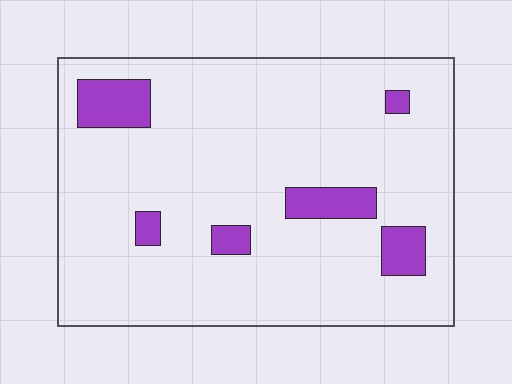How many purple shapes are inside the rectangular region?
6.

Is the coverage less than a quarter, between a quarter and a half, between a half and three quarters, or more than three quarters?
Less than a quarter.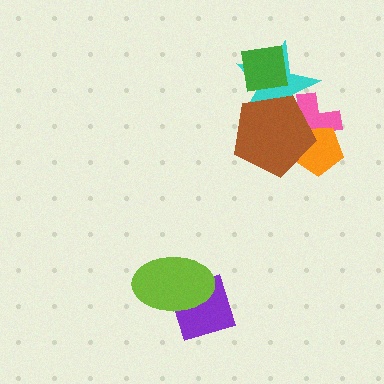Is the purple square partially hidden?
Yes, it is partially covered by another shape.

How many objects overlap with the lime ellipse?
1 object overlaps with the lime ellipse.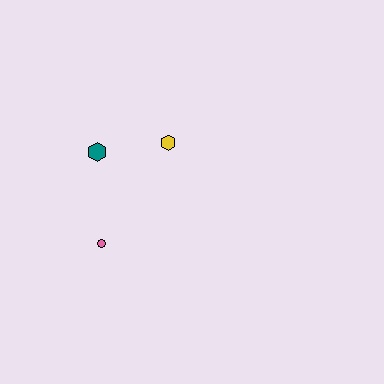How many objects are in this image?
There are 3 objects.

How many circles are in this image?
There is 1 circle.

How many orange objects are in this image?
There are no orange objects.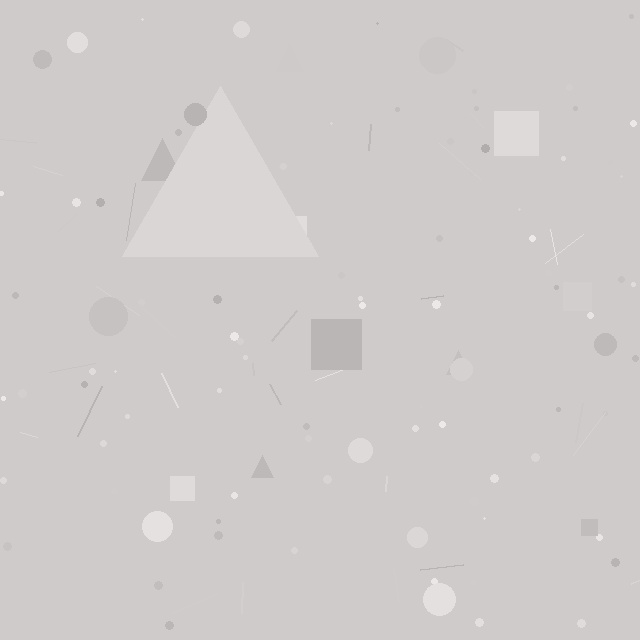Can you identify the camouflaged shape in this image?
The camouflaged shape is a triangle.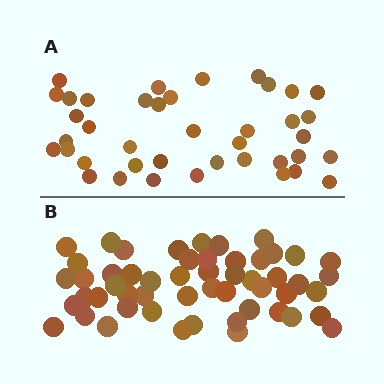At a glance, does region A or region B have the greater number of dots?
Region B (the bottom region) has more dots.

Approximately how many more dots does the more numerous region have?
Region B has approximately 15 more dots than region A.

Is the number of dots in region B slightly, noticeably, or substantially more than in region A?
Region B has noticeably more, but not dramatically so. The ratio is roughly 1.3 to 1.